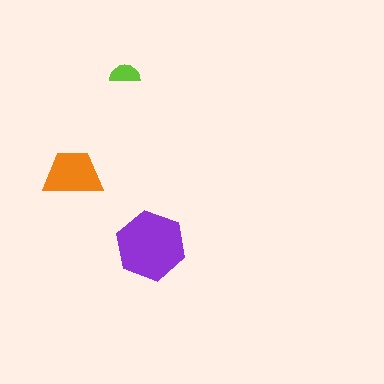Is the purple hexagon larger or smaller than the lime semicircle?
Larger.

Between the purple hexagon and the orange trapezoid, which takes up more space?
The purple hexagon.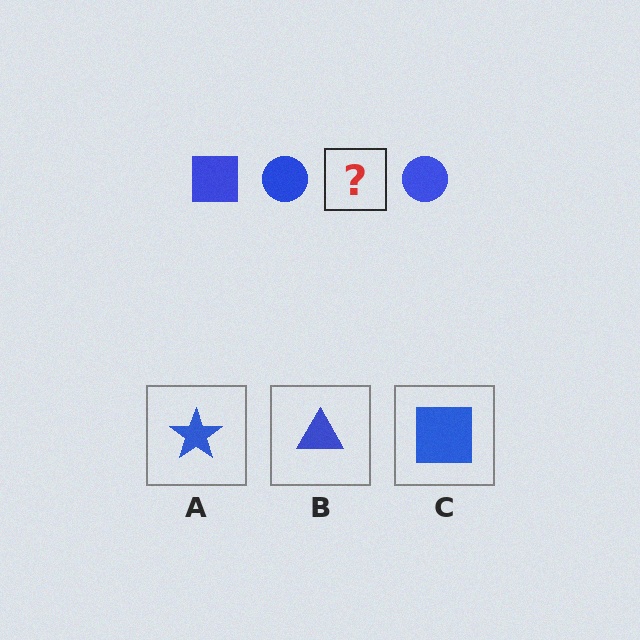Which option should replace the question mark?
Option C.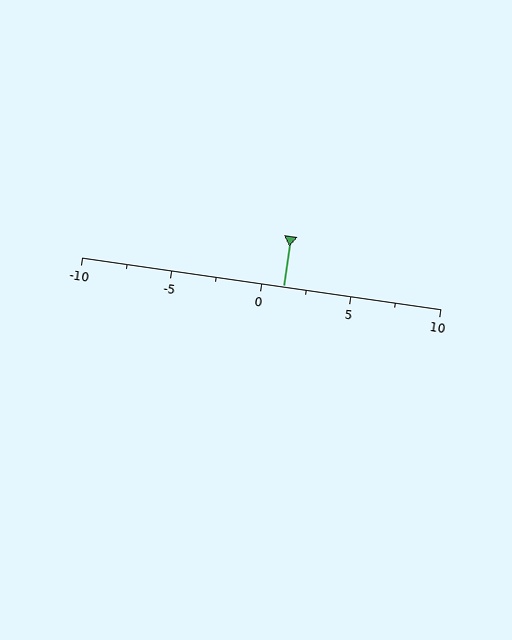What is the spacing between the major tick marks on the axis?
The major ticks are spaced 5 apart.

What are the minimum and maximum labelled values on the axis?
The axis runs from -10 to 10.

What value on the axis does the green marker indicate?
The marker indicates approximately 1.2.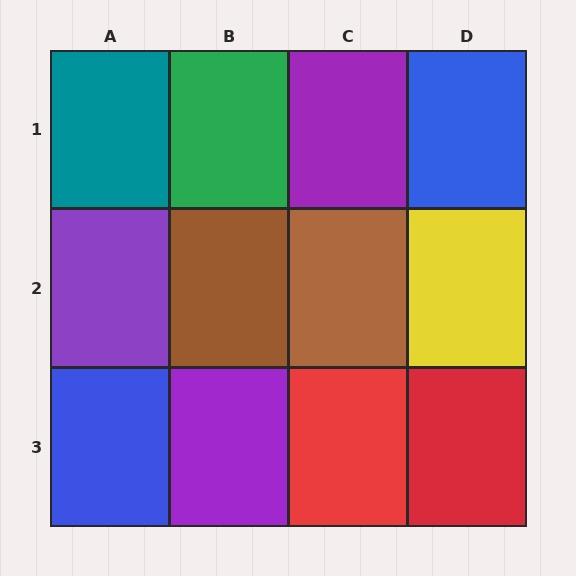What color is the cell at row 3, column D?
Red.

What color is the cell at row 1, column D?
Blue.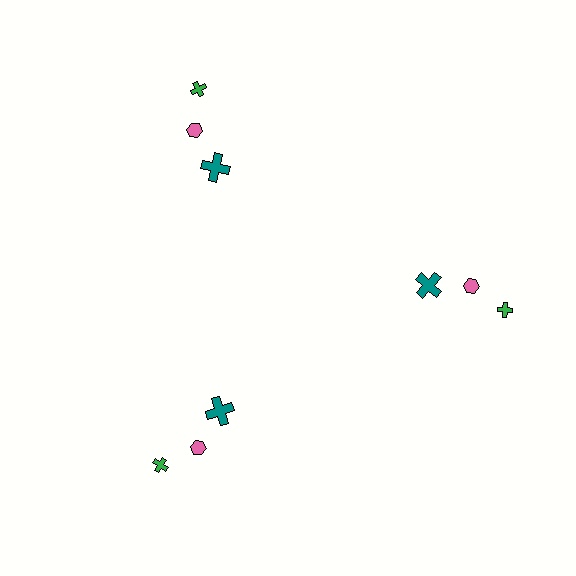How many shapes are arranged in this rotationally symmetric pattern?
There are 9 shapes, arranged in 3 groups of 3.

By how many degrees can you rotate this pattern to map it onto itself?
The pattern maps onto itself every 120 degrees of rotation.